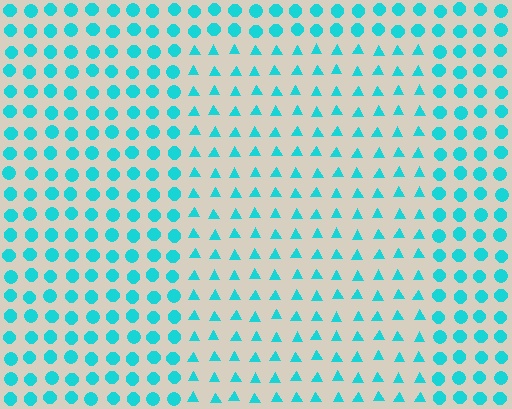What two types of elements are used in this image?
The image uses triangles inside the rectangle region and circles outside it.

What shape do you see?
I see a rectangle.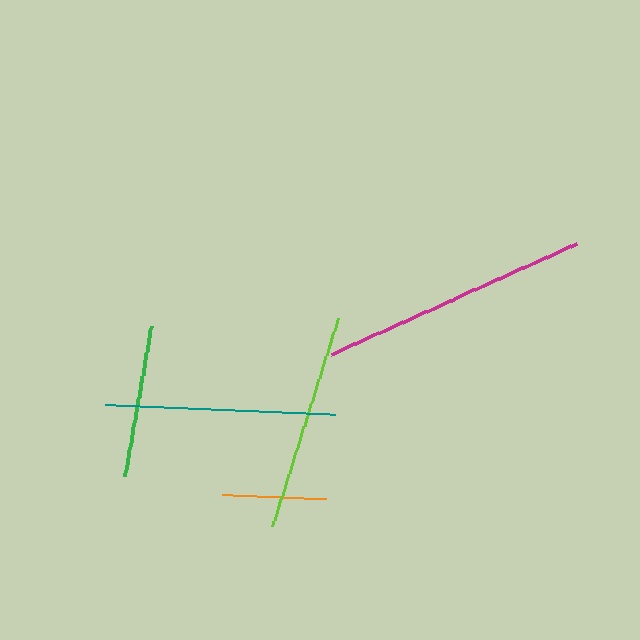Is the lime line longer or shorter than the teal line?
The teal line is longer than the lime line.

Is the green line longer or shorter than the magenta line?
The magenta line is longer than the green line.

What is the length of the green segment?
The green segment is approximately 152 pixels long.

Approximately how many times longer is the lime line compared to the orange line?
The lime line is approximately 2.1 times the length of the orange line.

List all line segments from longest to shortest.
From longest to shortest: magenta, teal, lime, green, orange.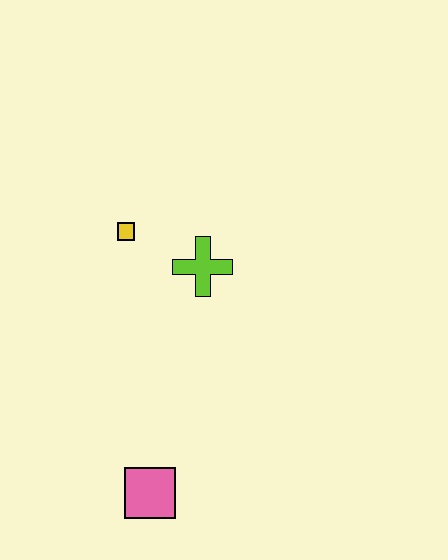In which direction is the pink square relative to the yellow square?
The pink square is below the yellow square.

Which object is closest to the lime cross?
The yellow square is closest to the lime cross.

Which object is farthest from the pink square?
The yellow square is farthest from the pink square.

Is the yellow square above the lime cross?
Yes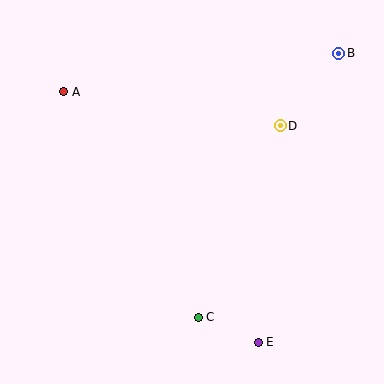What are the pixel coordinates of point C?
Point C is at (198, 317).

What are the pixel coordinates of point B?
Point B is at (339, 53).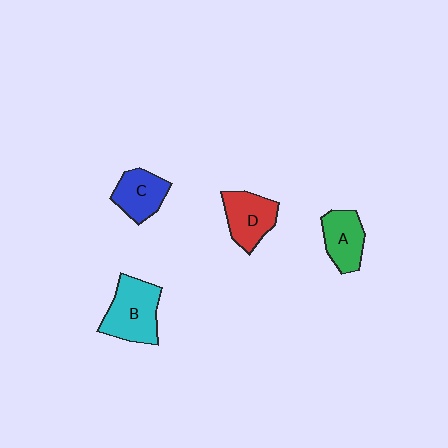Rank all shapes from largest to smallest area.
From largest to smallest: B (cyan), D (red), A (green), C (blue).